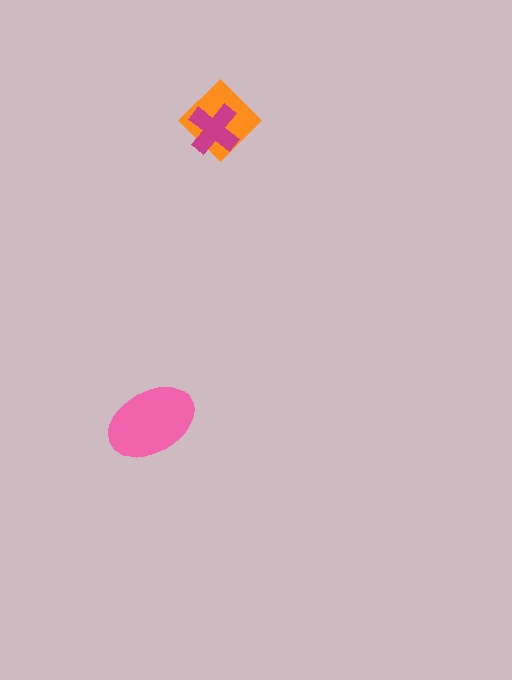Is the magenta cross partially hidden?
No, no other shape covers it.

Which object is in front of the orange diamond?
The magenta cross is in front of the orange diamond.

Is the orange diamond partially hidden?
Yes, it is partially covered by another shape.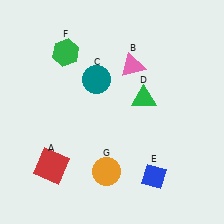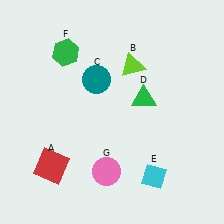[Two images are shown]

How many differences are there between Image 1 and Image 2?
There are 3 differences between the two images.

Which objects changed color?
B changed from pink to lime. E changed from blue to cyan. G changed from orange to pink.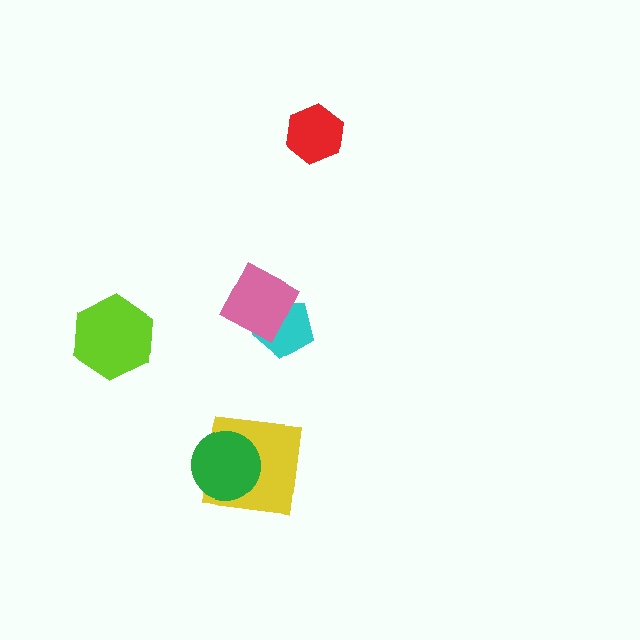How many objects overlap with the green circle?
1 object overlaps with the green circle.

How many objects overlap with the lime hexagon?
0 objects overlap with the lime hexagon.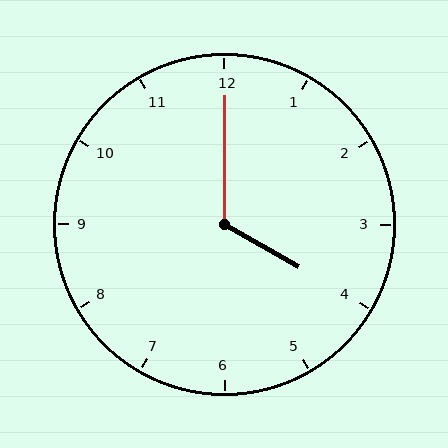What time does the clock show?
4:00.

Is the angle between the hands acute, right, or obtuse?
It is obtuse.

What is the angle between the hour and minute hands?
Approximately 120 degrees.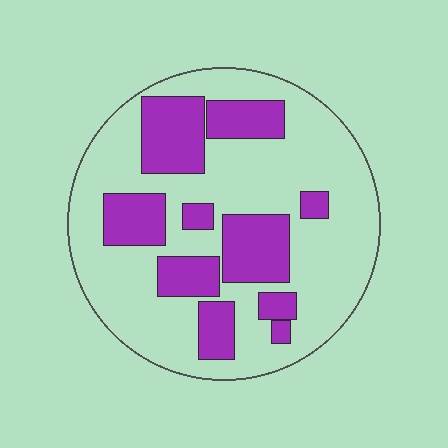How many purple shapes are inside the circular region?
10.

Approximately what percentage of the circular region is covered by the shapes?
Approximately 30%.